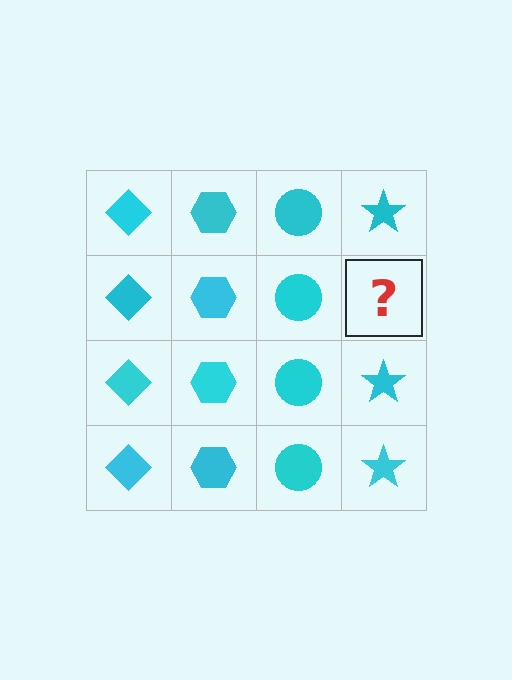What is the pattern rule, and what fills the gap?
The rule is that each column has a consistent shape. The gap should be filled with a cyan star.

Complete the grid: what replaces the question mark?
The question mark should be replaced with a cyan star.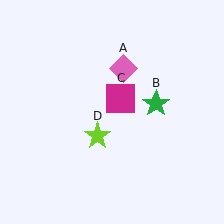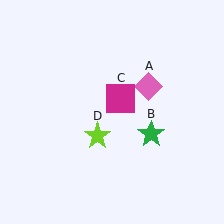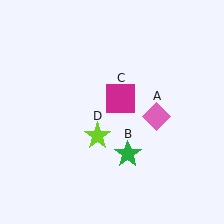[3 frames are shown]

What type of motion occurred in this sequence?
The pink diamond (object A), green star (object B) rotated clockwise around the center of the scene.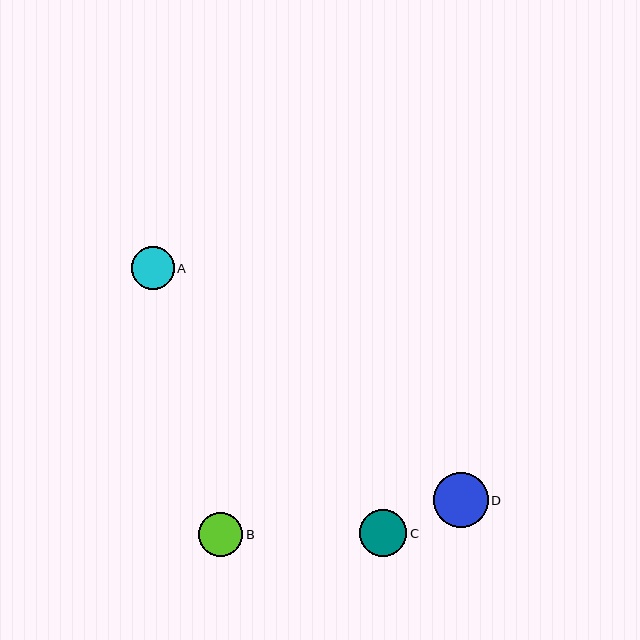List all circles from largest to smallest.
From largest to smallest: D, C, B, A.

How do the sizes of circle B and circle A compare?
Circle B and circle A are approximately the same size.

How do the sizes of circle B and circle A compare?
Circle B and circle A are approximately the same size.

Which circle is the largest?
Circle D is the largest with a size of approximately 55 pixels.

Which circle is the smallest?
Circle A is the smallest with a size of approximately 43 pixels.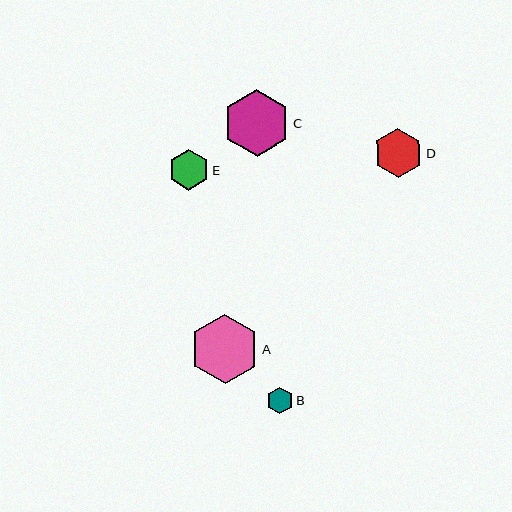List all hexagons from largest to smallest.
From largest to smallest: A, C, D, E, B.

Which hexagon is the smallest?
Hexagon B is the smallest with a size of approximately 27 pixels.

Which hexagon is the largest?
Hexagon A is the largest with a size of approximately 69 pixels.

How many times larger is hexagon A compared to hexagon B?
Hexagon A is approximately 2.6 times the size of hexagon B.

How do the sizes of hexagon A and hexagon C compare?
Hexagon A and hexagon C are approximately the same size.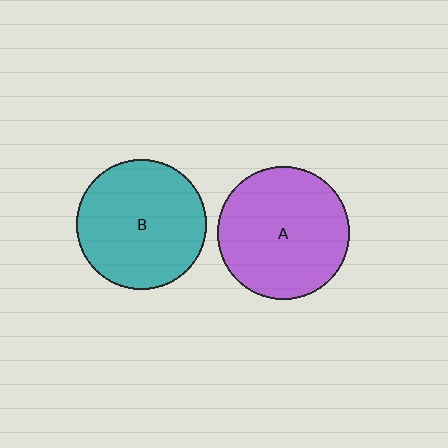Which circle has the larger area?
Circle A (purple).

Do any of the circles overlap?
No, none of the circles overlap.